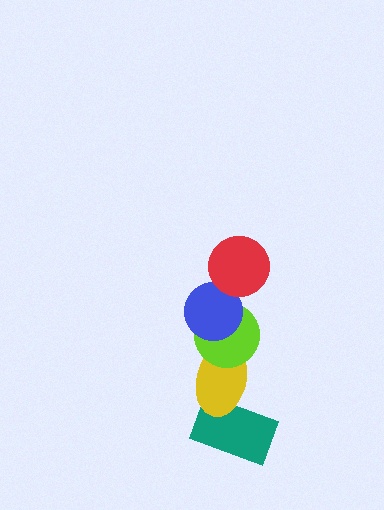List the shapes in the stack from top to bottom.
From top to bottom: the red circle, the blue circle, the lime circle, the yellow ellipse, the teal rectangle.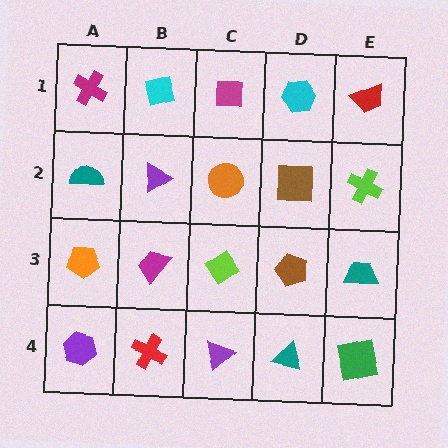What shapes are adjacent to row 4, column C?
A lime diamond (row 3, column C), a red cross (row 4, column B), a teal triangle (row 4, column D).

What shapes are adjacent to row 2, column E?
A red trapezoid (row 1, column E), a teal trapezoid (row 3, column E), a brown square (row 2, column D).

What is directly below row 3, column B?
A red cross.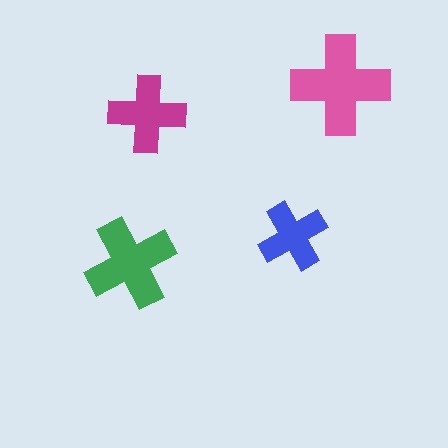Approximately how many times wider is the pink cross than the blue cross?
About 1.5 times wider.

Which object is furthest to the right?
The pink cross is rightmost.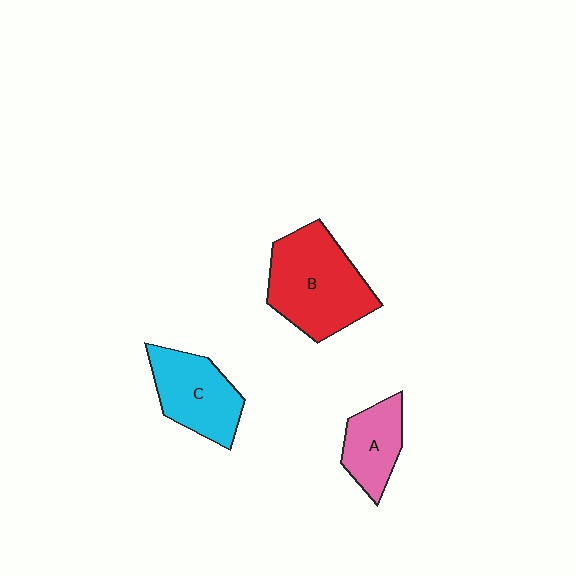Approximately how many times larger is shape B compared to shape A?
Approximately 1.9 times.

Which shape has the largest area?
Shape B (red).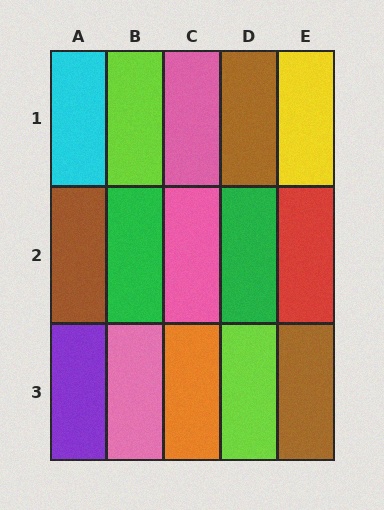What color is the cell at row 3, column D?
Lime.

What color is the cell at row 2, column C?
Pink.